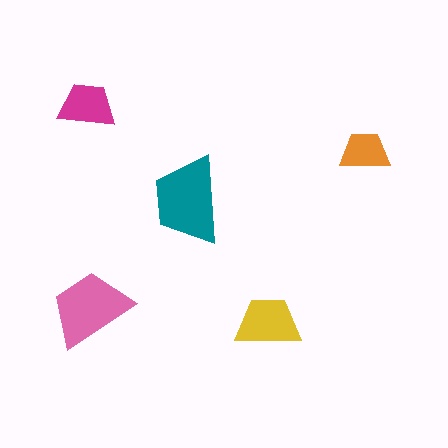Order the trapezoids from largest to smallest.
the teal one, the pink one, the yellow one, the magenta one, the orange one.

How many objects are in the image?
There are 5 objects in the image.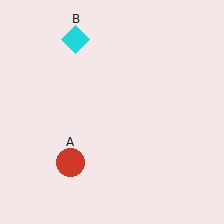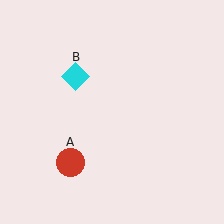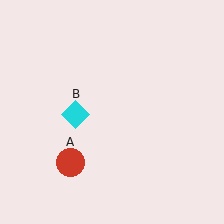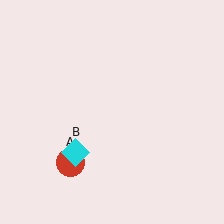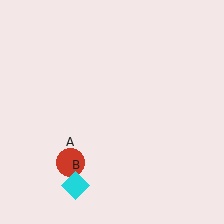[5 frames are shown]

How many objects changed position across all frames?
1 object changed position: cyan diamond (object B).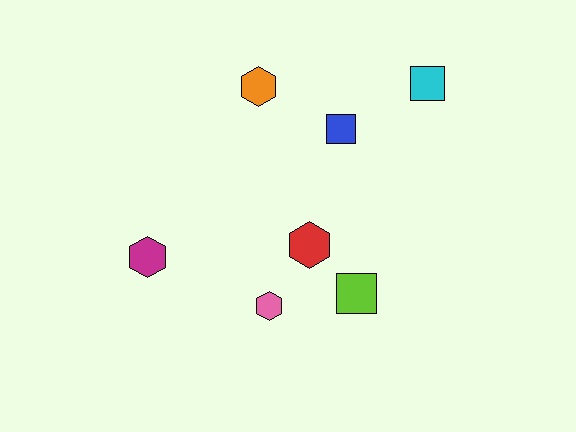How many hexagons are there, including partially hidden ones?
There are 4 hexagons.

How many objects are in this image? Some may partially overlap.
There are 7 objects.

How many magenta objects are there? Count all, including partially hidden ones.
There is 1 magenta object.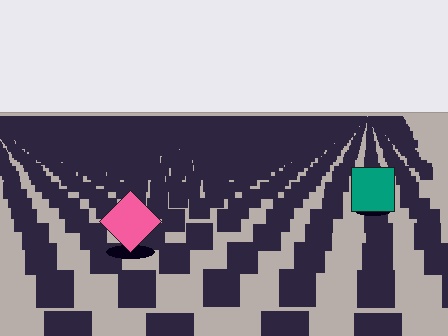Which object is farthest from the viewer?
The teal square is farthest from the viewer. It appears smaller and the ground texture around it is denser.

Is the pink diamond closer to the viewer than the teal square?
Yes. The pink diamond is closer — you can tell from the texture gradient: the ground texture is coarser near it.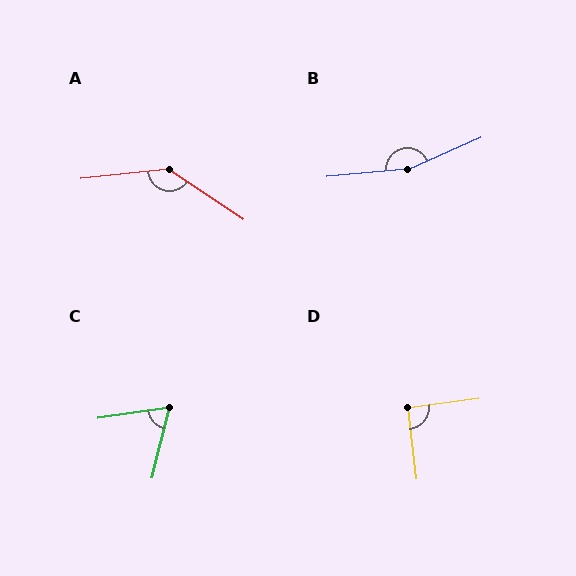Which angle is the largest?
B, at approximately 161 degrees.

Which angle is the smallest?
C, at approximately 67 degrees.